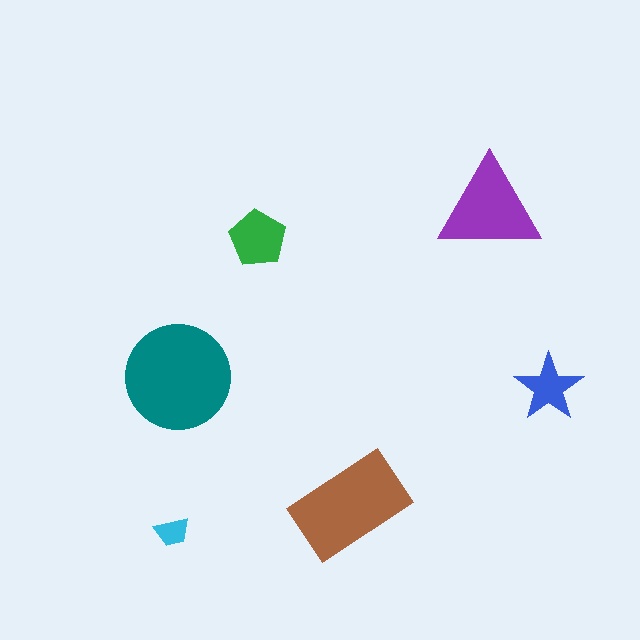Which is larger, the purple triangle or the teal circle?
The teal circle.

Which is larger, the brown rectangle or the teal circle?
The teal circle.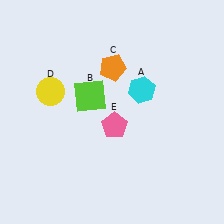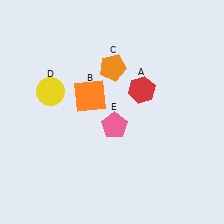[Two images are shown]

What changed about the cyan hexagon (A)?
In Image 1, A is cyan. In Image 2, it changed to red.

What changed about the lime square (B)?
In Image 1, B is lime. In Image 2, it changed to orange.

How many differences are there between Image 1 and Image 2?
There are 2 differences between the two images.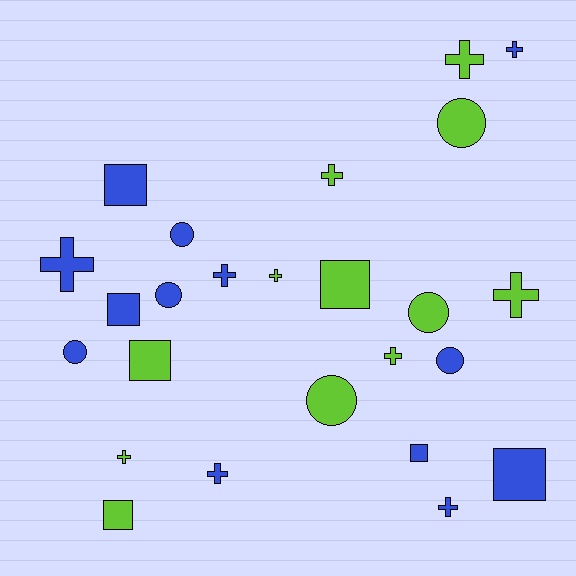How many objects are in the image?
There are 25 objects.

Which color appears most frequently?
Blue, with 13 objects.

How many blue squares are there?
There are 4 blue squares.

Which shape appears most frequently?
Cross, with 11 objects.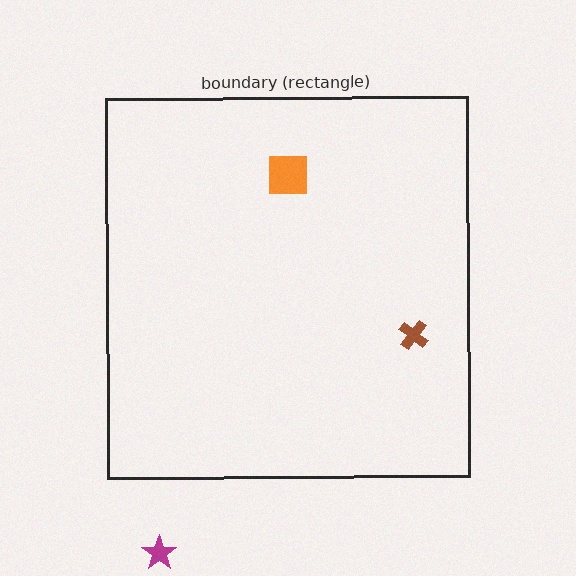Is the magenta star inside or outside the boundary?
Outside.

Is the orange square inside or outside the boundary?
Inside.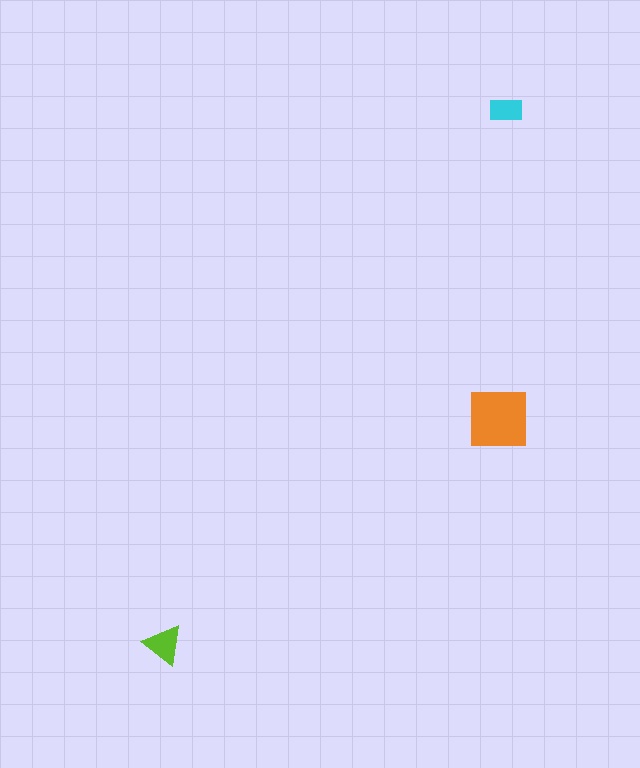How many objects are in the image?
There are 3 objects in the image.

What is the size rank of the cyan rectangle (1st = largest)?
3rd.